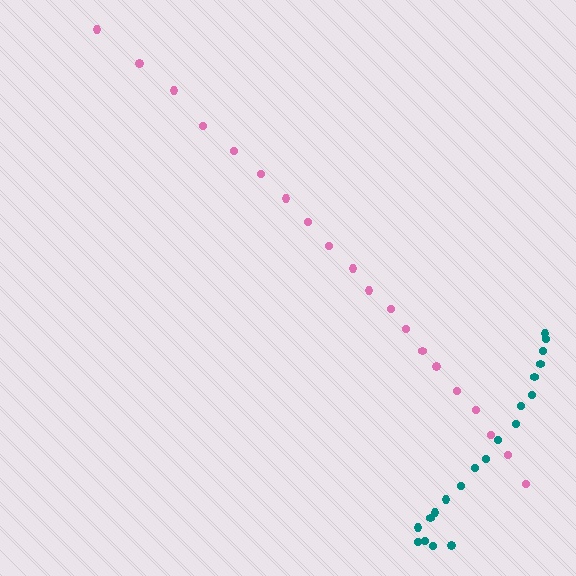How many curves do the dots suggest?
There are 2 distinct paths.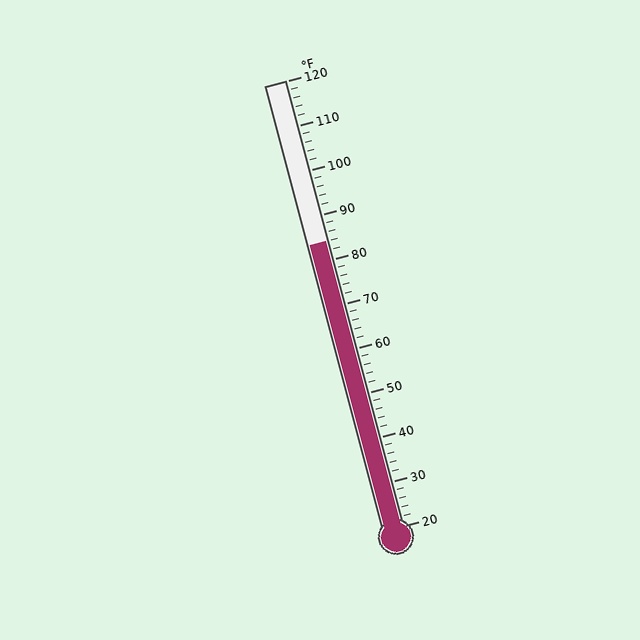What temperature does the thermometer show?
The thermometer shows approximately 84°F.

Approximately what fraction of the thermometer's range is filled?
The thermometer is filled to approximately 65% of its range.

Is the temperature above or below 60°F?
The temperature is above 60°F.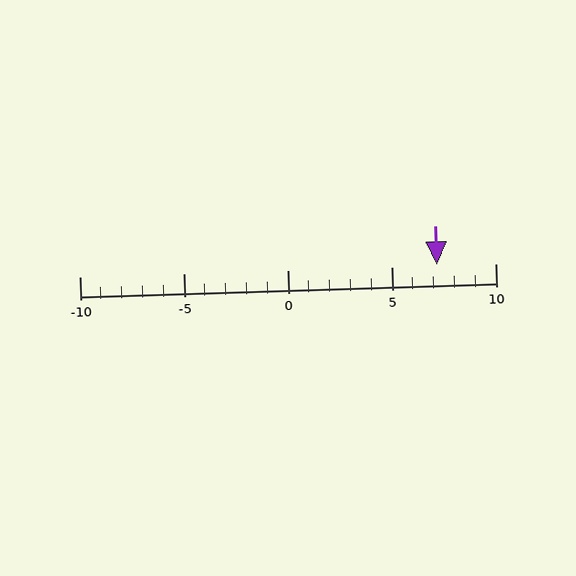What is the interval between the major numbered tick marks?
The major tick marks are spaced 5 units apart.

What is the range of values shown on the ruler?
The ruler shows values from -10 to 10.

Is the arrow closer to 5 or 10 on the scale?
The arrow is closer to 5.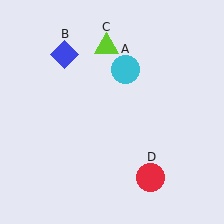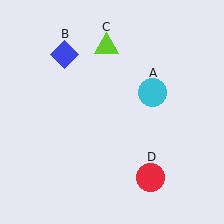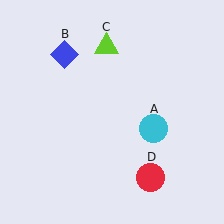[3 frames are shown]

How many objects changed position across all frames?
1 object changed position: cyan circle (object A).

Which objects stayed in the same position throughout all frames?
Blue diamond (object B) and lime triangle (object C) and red circle (object D) remained stationary.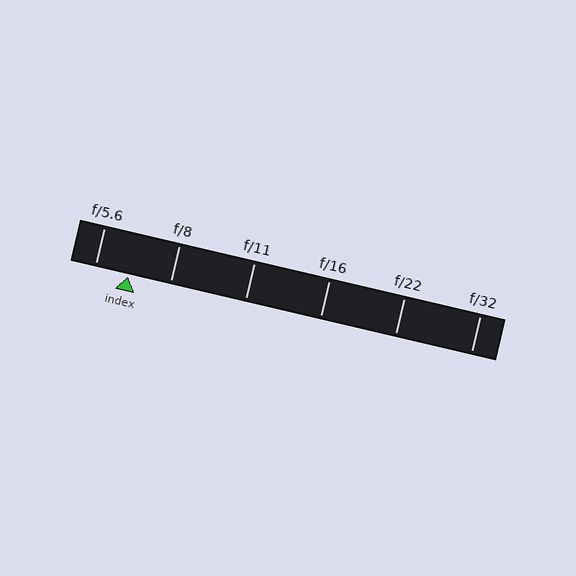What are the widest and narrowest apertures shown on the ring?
The widest aperture shown is f/5.6 and the narrowest is f/32.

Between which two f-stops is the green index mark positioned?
The index mark is between f/5.6 and f/8.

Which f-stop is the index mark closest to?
The index mark is closest to f/5.6.